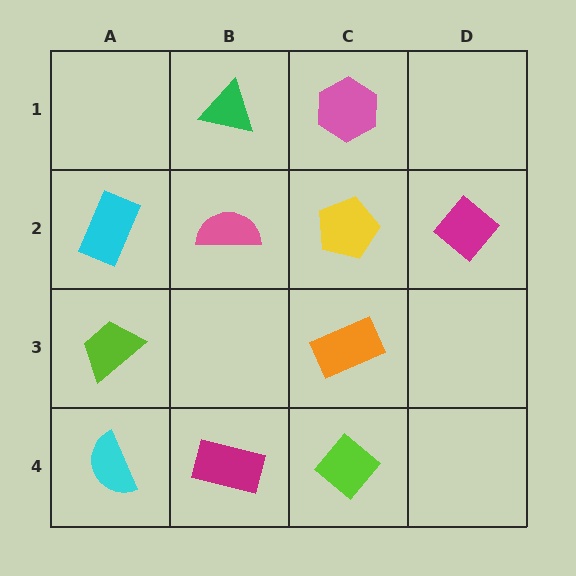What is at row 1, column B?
A green triangle.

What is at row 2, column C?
A yellow pentagon.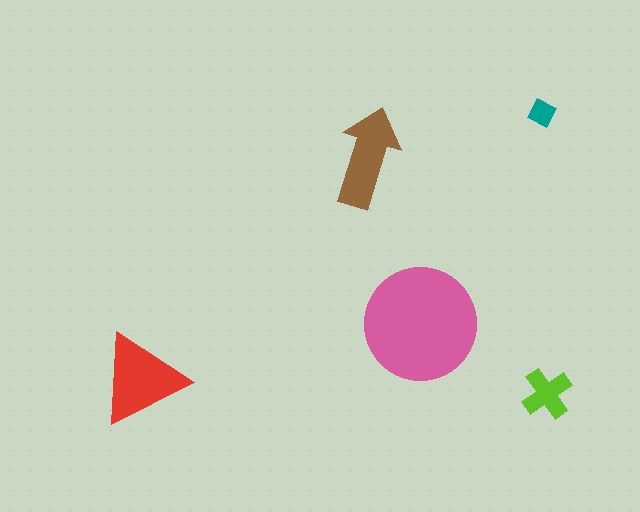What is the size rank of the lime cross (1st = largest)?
4th.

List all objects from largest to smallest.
The pink circle, the red triangle, the brown arrow, the lime cross, the teal diamond.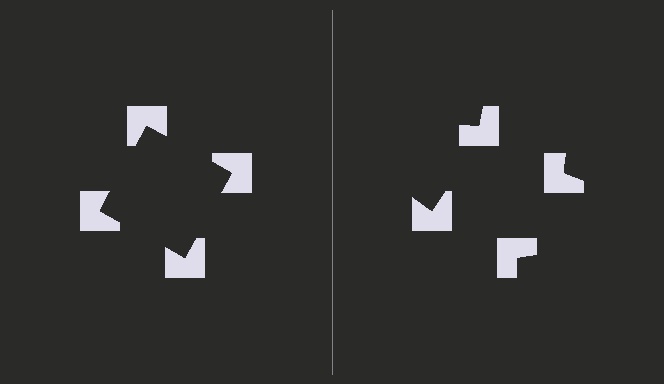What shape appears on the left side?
An illusory square.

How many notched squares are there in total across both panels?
8 — 4 on each side.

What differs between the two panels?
The notched squares are positioned identically on both sides; only the wedge orientations differ. On the left they align to a square; on the right they are misaligned.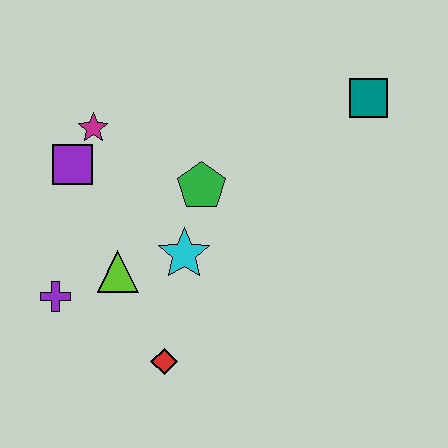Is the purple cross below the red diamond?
No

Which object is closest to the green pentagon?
The cyan star is closest to the green pentagon.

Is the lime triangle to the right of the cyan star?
No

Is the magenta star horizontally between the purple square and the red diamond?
Yes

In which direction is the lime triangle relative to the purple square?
The lime triangle is below the purple square.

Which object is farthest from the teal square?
The purple cross is farthest from the teal square.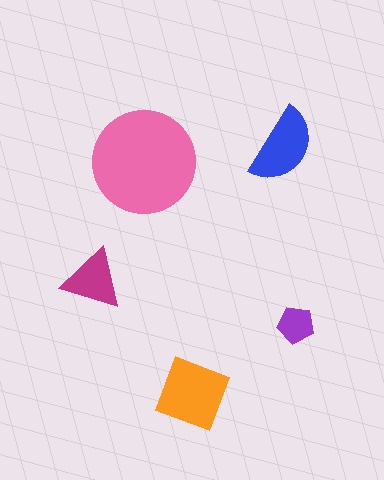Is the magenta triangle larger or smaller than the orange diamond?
Smaller.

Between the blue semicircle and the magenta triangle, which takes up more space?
The blue semicircle.